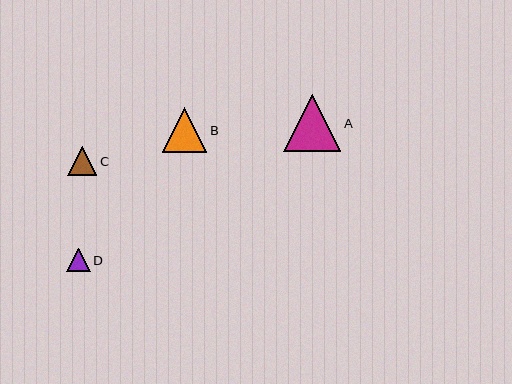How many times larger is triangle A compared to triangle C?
Triangle A is approximately 2.0 times the size of triangle C.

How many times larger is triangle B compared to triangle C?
Triangle B is approximately 1.6 times the size of triangle C.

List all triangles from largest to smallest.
From largest to smallest: A, B, C, D.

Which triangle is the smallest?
Triangle D is the smallest with a size of approximately 24 pixels.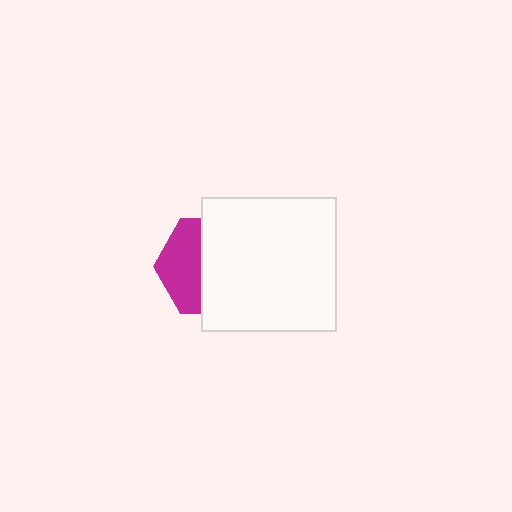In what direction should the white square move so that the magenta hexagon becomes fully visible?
The white square should move right. That is the shortest direction to clear the overlap and leave the magenta hexagon fully visible.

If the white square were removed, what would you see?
You would see the complete magenta hexagon.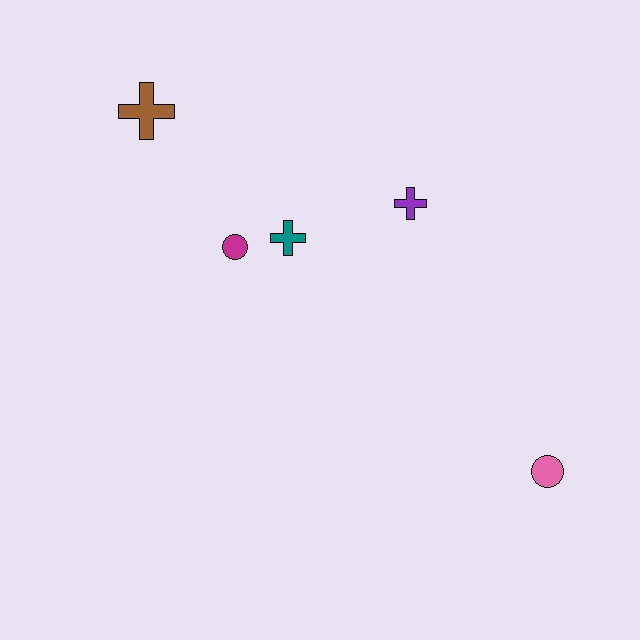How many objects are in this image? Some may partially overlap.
There are 5 objects.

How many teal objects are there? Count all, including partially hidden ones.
There is 1 teal object.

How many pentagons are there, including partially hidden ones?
There are no pentagons.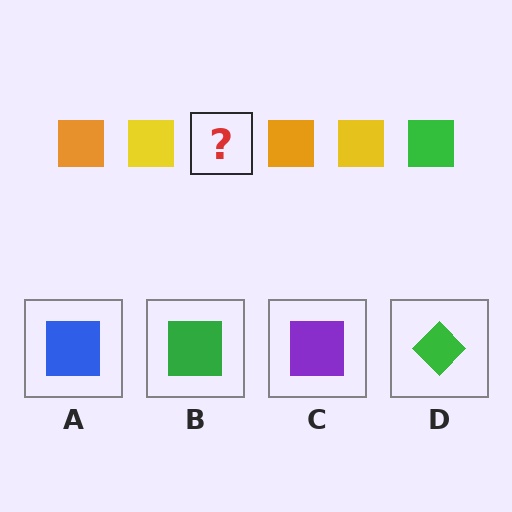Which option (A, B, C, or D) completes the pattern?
B.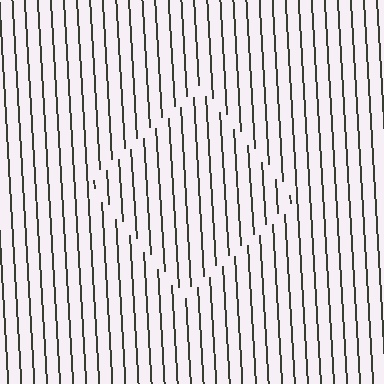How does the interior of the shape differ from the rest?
The interior of the shape contains the same grating, shifted by half a period — the contour is defined by the phase discontinuity where line-ends from the inner and outer gratings abut.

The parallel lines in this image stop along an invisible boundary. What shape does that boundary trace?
An illusory square. The interior of the shape contains the same grating, shifted by half a period — the contour is defined by the phase discontinuity where line-ends from the inner and outer gratings abut.